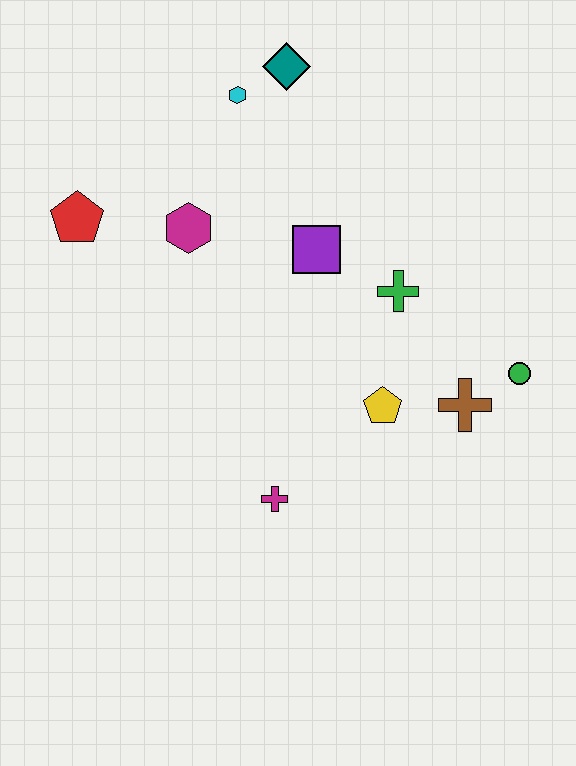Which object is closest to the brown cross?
The green circle is closest to the brown cross.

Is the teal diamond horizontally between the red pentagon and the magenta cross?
No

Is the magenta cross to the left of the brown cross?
Yes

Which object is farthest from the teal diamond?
The magenta cross is farthest from the teal diamond.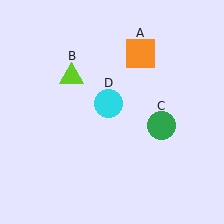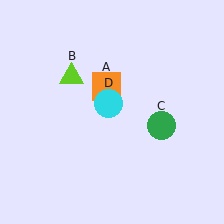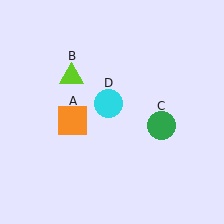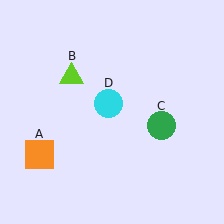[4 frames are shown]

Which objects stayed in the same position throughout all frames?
Lime triangle (object B) and green circle (object C) and cyan circle (object D) remained stationary.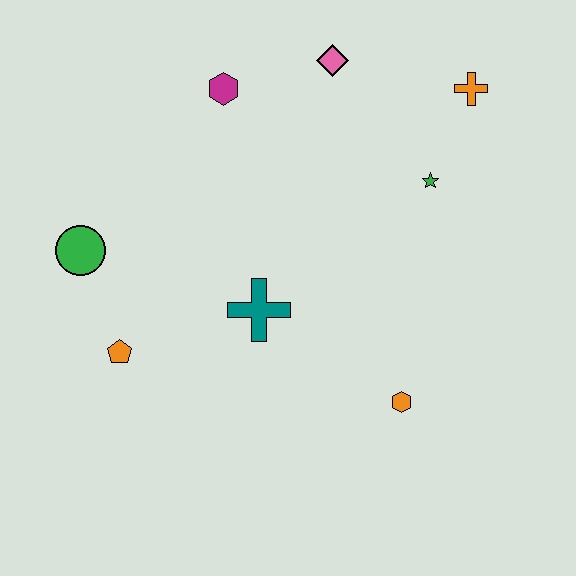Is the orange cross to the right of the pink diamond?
Yes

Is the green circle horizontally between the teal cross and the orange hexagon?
No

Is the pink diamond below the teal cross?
No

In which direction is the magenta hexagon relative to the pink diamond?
The magenta hexagon is to the left of the pink diamond.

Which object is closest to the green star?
The orange cross is closest to the green star.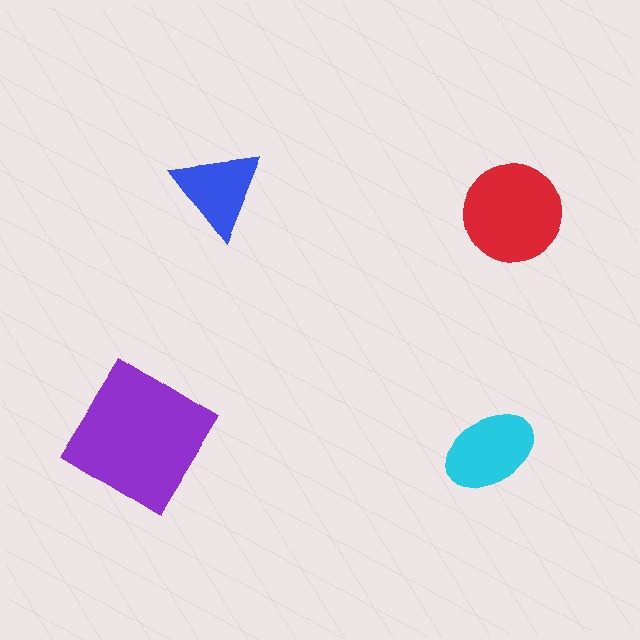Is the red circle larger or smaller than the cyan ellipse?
Larger.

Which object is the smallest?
The blue triangle.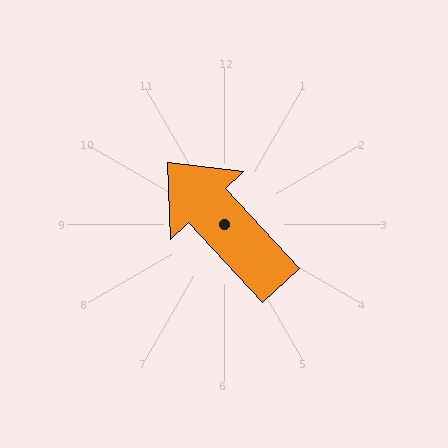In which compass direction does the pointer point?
Northwest.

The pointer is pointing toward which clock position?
Roughly 11 o'clock.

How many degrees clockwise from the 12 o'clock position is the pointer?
Approximately 317 degrees.